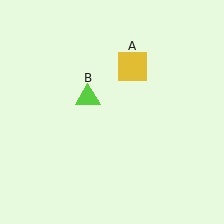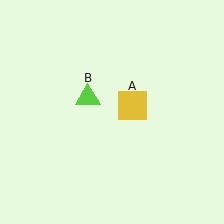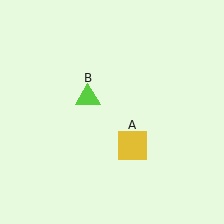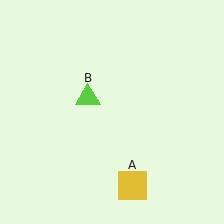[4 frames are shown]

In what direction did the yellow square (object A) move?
The yellow square (object A) moved down.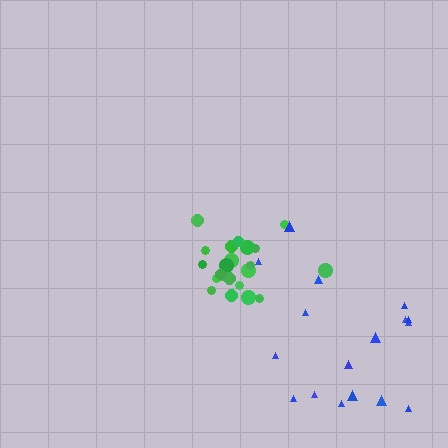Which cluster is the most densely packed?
Green.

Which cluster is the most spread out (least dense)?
Blue.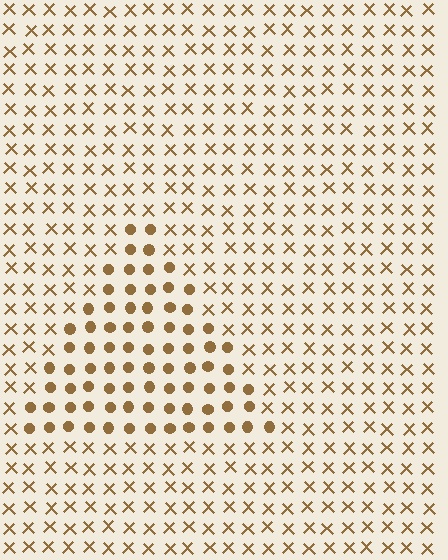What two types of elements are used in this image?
The image uses circles inside the triangle region and X marks outside it.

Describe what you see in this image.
The image is filled with small brown elements arranged in a uniform grid. A triangle-shaped region contains circles, while the surrounding area contains X marks. The boundary is defined purely by the change in element shape.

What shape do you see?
I see a triangle.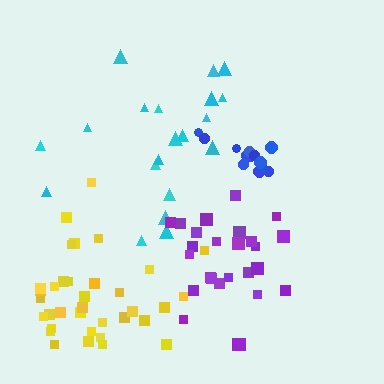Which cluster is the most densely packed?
Blue.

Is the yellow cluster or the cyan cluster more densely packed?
Yellow.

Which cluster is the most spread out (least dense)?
Cyan.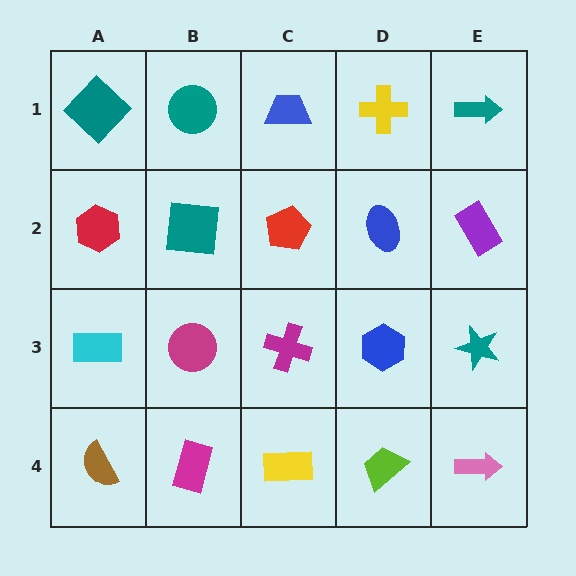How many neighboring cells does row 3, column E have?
3.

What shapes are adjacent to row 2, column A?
A teal diamond (row 1, column A), a cyan rectangle (row 3, column A), a teal square (row 2, column B).